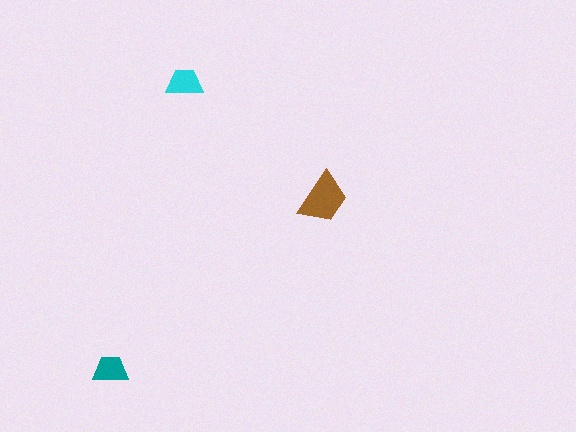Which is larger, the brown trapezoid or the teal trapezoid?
The brown one.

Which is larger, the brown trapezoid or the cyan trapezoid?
The brown one.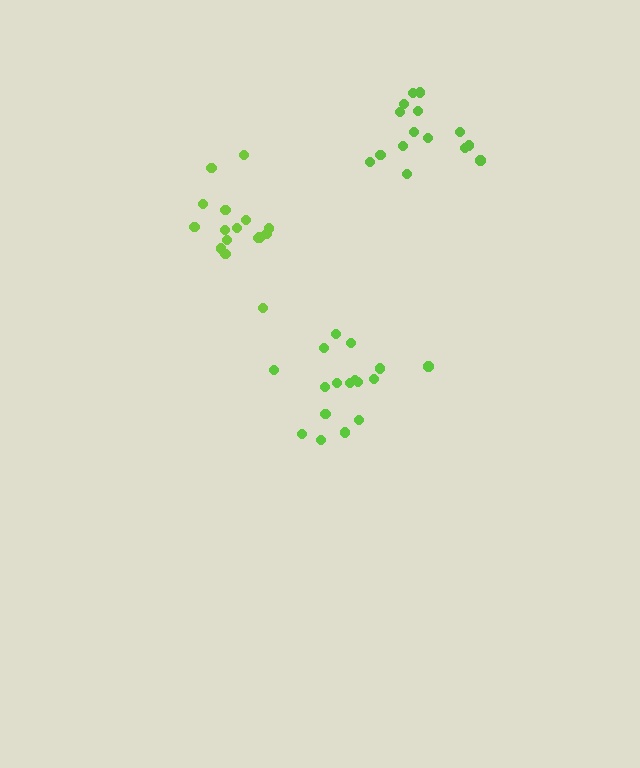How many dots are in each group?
Group 1: 17 dots, Group 2: 15 dots, Group 3: 16 dots (48 total).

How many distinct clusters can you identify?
There are 3 distinct clusters.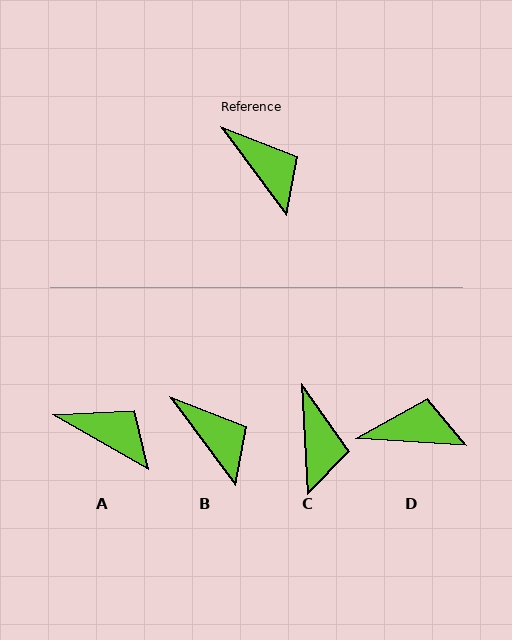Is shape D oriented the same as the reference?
No, it is off by about 50 degrees.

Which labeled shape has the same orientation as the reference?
B.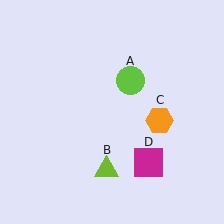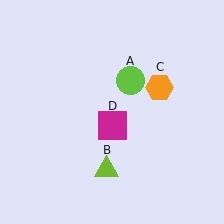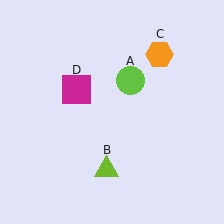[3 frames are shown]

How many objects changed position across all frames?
2 objects changed position: orange hexagon (object C), magenta square (object D).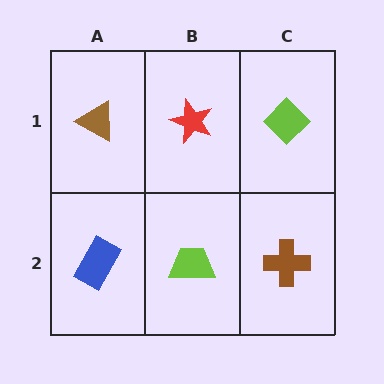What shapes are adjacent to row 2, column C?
A lime diamond (row 1, column C), a lime trapezoid (row 2, column B).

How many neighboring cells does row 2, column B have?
3.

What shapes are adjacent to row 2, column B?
A red star (row 1, column B), a blue rectangle (row 2, column A), a brown cross (row 2, column C).